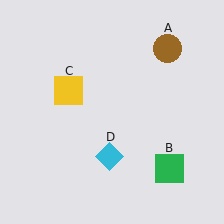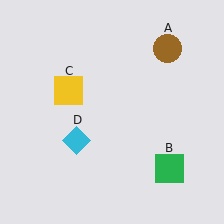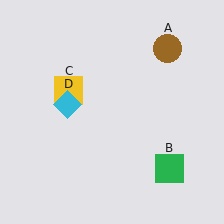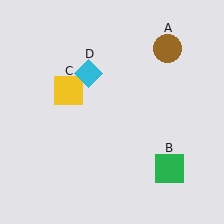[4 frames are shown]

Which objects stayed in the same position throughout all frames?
Brown circle (object A) and green square (object B) and yellow square (object C) remained stationary.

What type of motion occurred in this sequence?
The cyan diamond (object D) rotated clockwise around the center of the scene.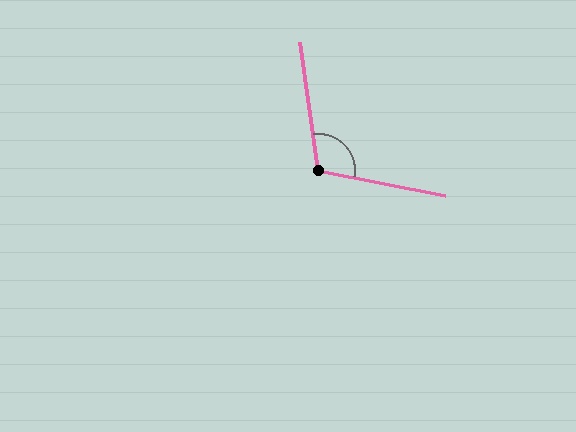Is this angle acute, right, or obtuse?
It is obtuse.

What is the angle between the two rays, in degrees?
Approximately 109 degrees.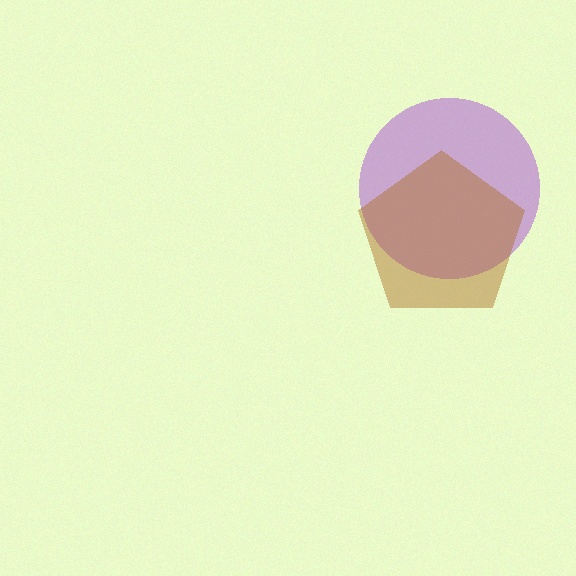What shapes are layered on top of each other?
The layered shapes are: a purple circle, a brown pentagon.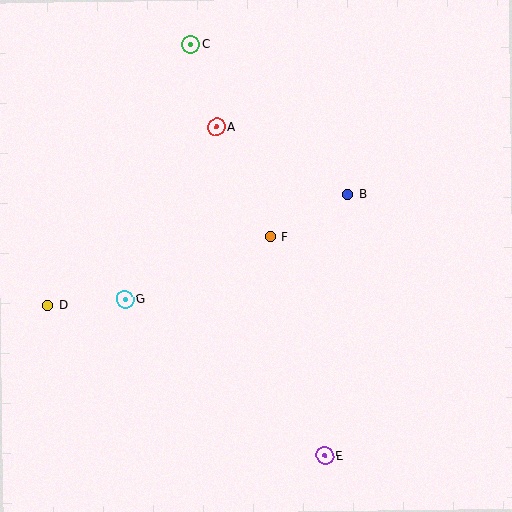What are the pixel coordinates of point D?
Point D is at (47, 306).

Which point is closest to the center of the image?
Point F at (270, 236) is closest to the center.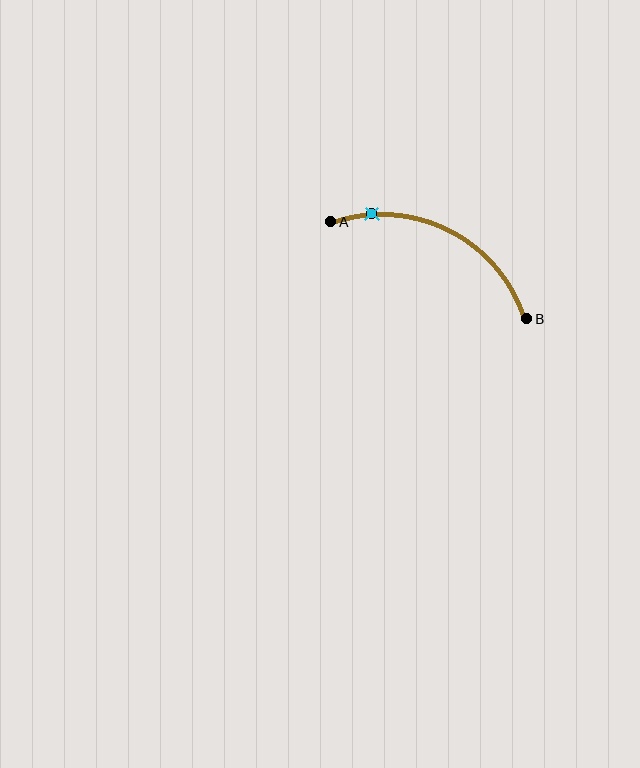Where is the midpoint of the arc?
The arc midpoint is the point on the curve farthest from the straight line joining A and B. It sits above that line.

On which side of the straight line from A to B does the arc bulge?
The arc bulges above the straight line connecting A and B.